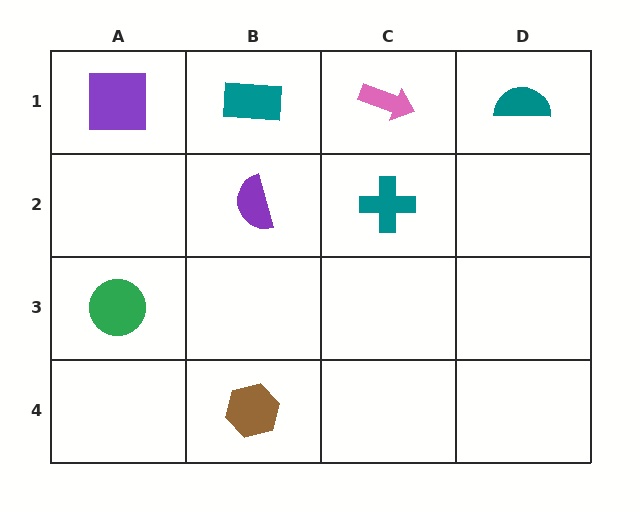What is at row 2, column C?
A teal cross.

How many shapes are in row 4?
1 shape.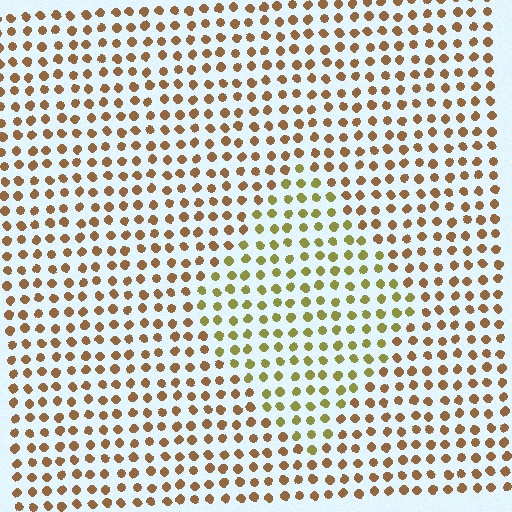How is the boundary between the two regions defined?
The boundary is defined purely by a slight shift in hue (about 36 degrees). Spacing, size, and orientation are identical on both sides.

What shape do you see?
I see a diamond.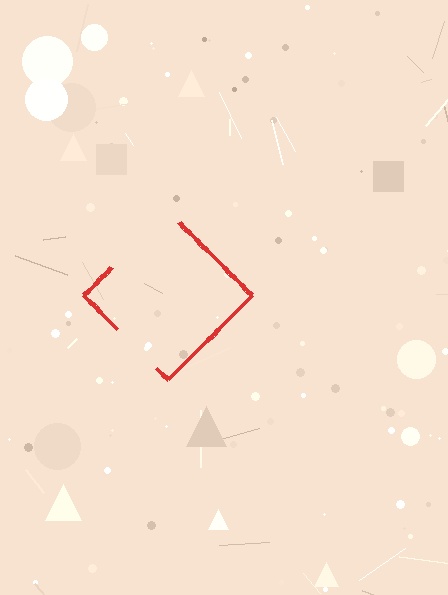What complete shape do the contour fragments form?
The contour fragments form a diamond.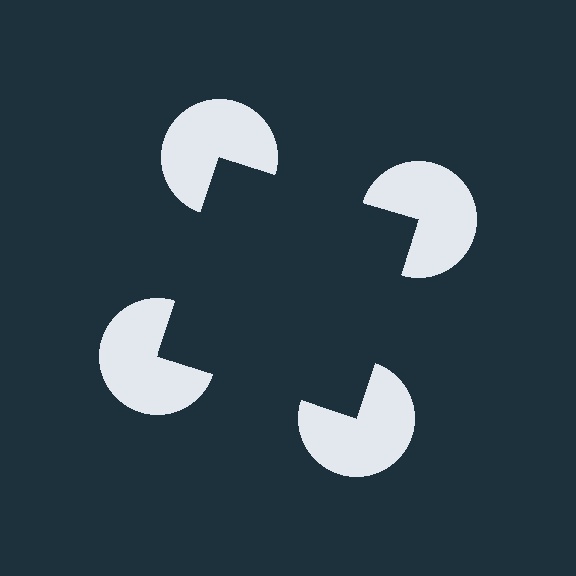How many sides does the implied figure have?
4 sides.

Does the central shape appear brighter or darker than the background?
It typically appears slightly darker than the background, even though no actual brightness change is drawn.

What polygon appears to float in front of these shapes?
An illusory square — its edges are inferred from the aligned wedge cuts in the pac-man discs, not physically drawn.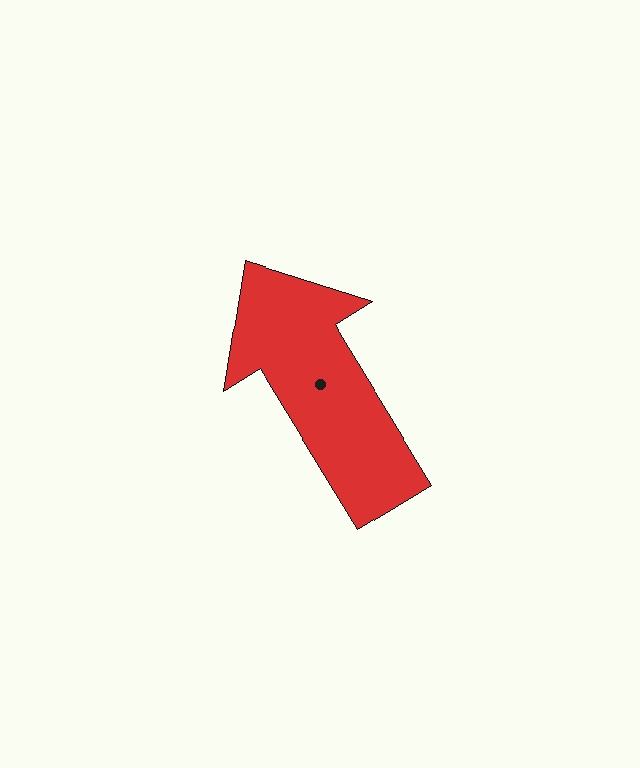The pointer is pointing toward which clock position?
Roughly 11 o'clock.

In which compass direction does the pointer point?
Northwest.